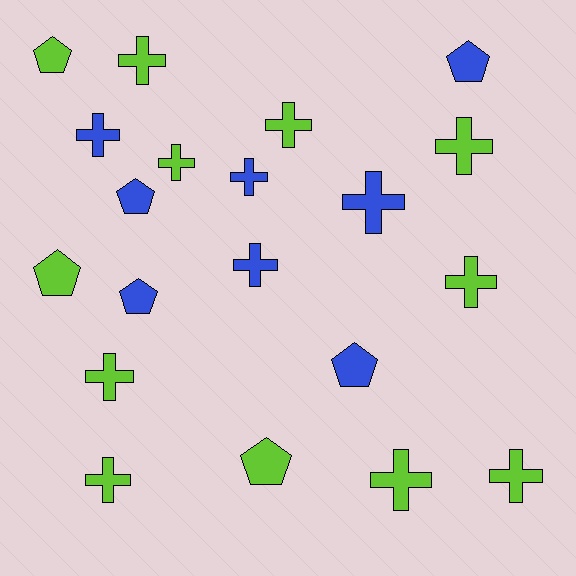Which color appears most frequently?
Lime, with 12 objects.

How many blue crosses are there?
There are 4 blue crosses.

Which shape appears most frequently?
Cross, with 13 objects.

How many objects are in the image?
There are 20 objects.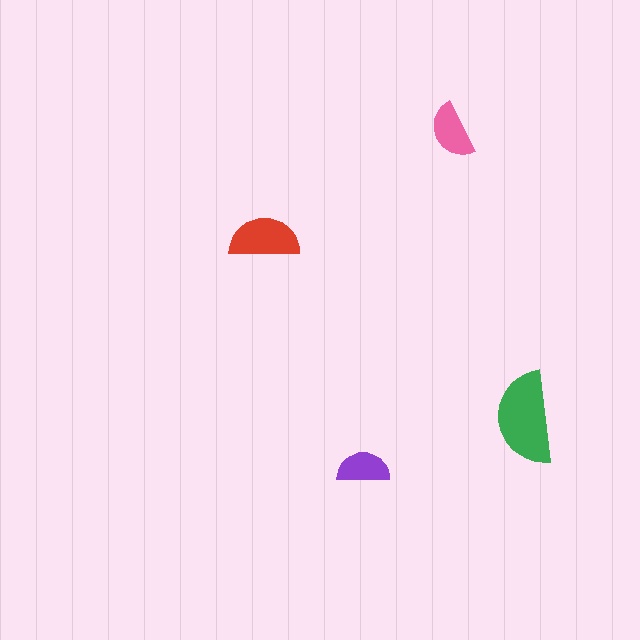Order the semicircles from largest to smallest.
the green one, the red one, the pink one, the purple one.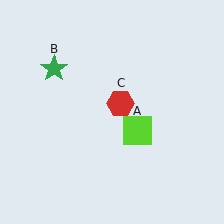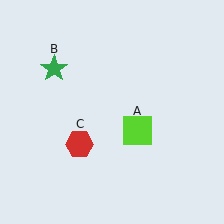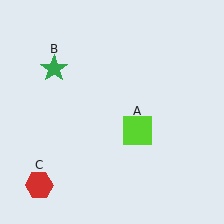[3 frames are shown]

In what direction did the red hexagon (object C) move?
The red hexagon (object C) moved down and to the left.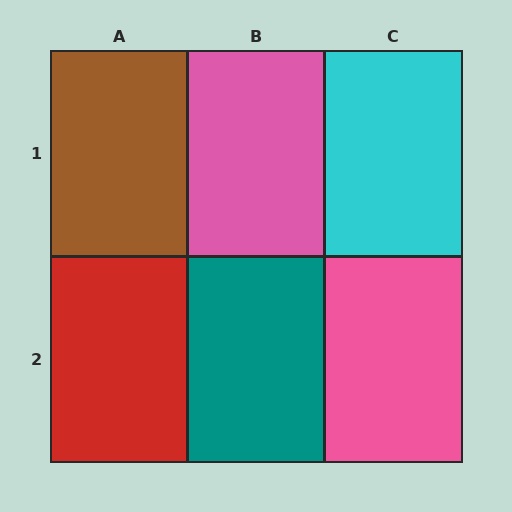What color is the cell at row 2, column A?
Red.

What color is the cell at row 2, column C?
Pink.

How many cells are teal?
1 cell is teal.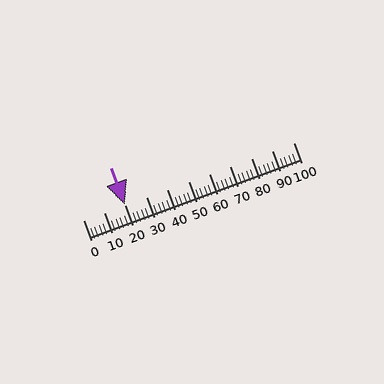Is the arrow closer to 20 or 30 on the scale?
The arrow is closer to 20.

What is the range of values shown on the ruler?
The ruler shows values from 0 to 100.